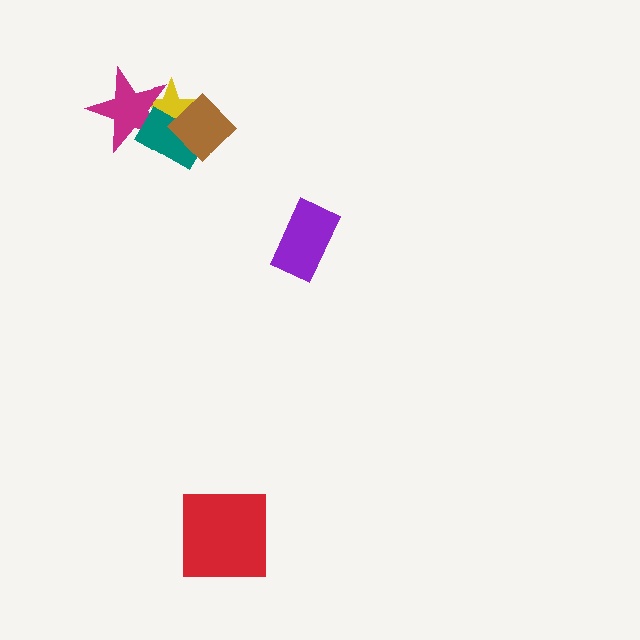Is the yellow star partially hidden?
Yes, it is partially covered by another shape.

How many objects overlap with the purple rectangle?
0 objects overlap with the purple rectangle.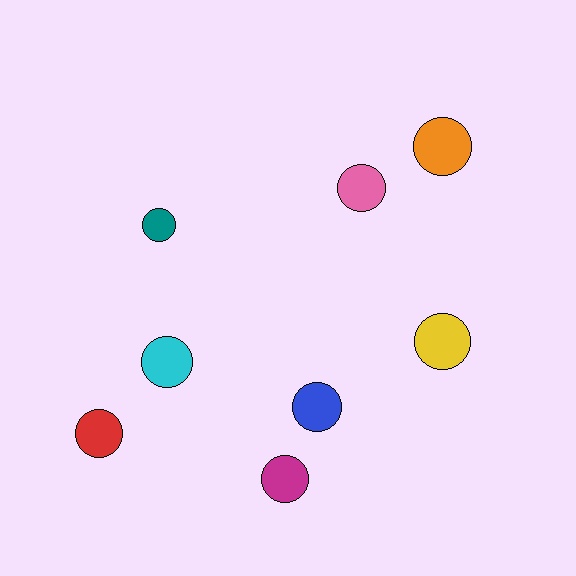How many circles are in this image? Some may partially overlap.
There are 8 circles.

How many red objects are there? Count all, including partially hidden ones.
There is 1 red object.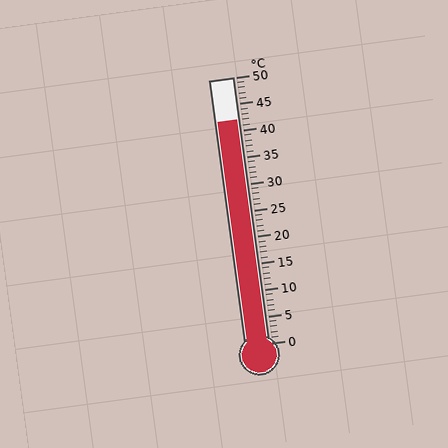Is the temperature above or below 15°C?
The temperature is above 15°C.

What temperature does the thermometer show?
The thermometer shows approximately 42°C.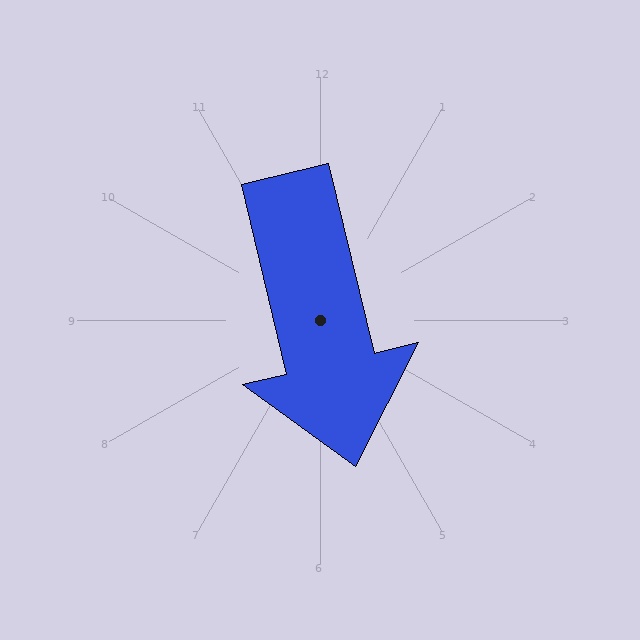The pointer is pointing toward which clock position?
Roughly 6 o'clock.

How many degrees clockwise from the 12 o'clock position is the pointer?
Approximately 167 degrees.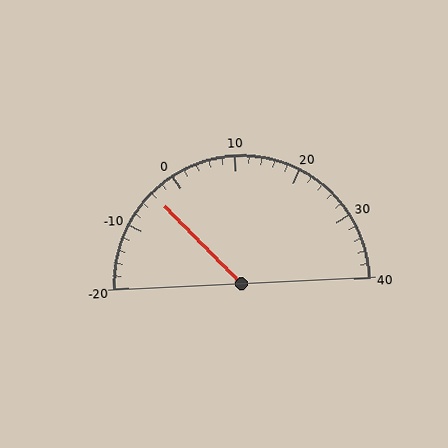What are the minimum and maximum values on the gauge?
The gauge ranges from -20 to 40.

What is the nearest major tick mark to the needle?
The nearest major tick mark is 0.